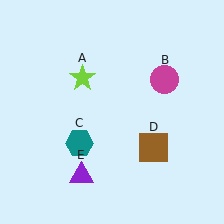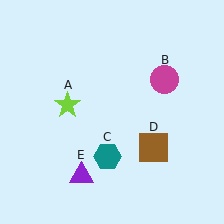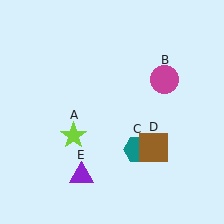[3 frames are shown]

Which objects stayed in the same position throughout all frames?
Magenta circle (object B) and brown square (object D) and purple triangle (object E) remained stationary.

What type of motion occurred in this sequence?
The lime star (object A), teal hexagon (object C) rotated counterclockwise around the center of the scene.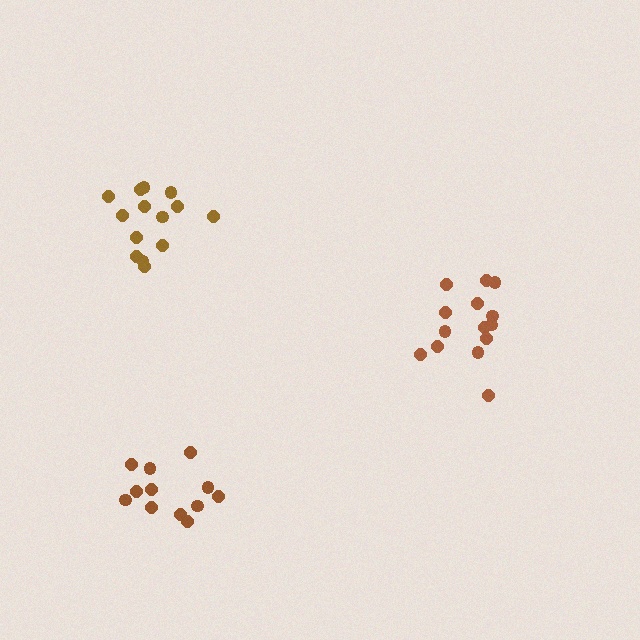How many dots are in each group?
Group 1: 14 dots, Group 2: 14 dots, Group 3: 12 dots (40 total).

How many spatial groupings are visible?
There are 3 spatial groupings.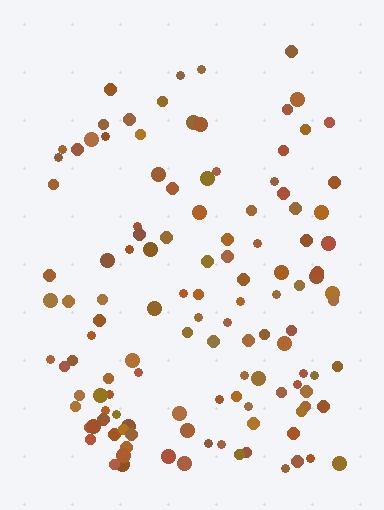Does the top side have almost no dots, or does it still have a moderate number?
Still a moderate number, just noticeably fewer than the bottom.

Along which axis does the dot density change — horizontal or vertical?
Vertical.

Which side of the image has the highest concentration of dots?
The bottom.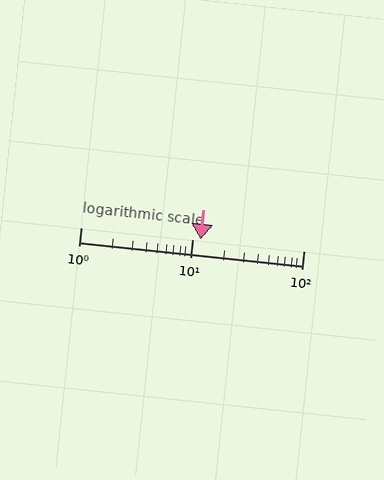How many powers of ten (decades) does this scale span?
The scale spans 2 decades, from 1 to 100.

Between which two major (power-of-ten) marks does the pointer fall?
The pointer is between 10 and 100.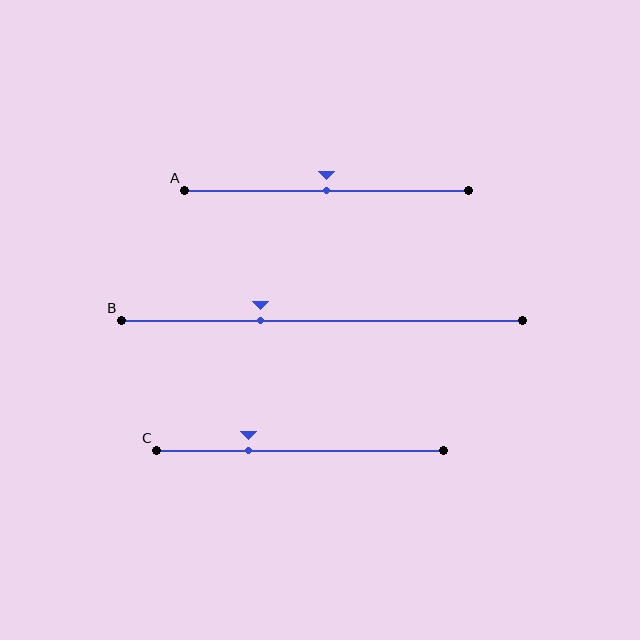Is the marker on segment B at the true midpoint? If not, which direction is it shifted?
No, the marker on segment B is shifted to the left by about 16% of the segment length.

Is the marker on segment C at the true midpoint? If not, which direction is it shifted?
No, the marker on segment C is shifted to the left by about 18% of the segment length.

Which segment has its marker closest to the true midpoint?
Segment A has its marker closest to the true midpoint.